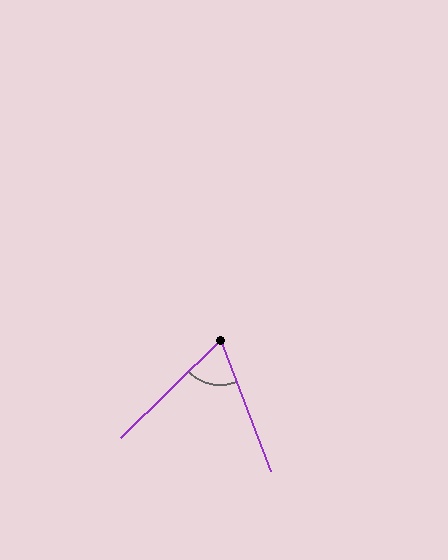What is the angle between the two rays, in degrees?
Approximately 67 degrees.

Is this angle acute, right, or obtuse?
It is acute.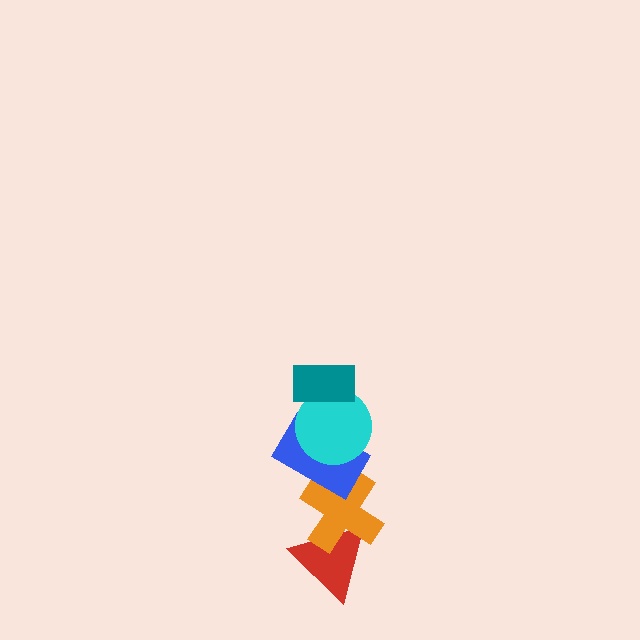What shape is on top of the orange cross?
The blue rectangle is on top of the orange cross.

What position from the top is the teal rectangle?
The teal rectangle is 1st from the top.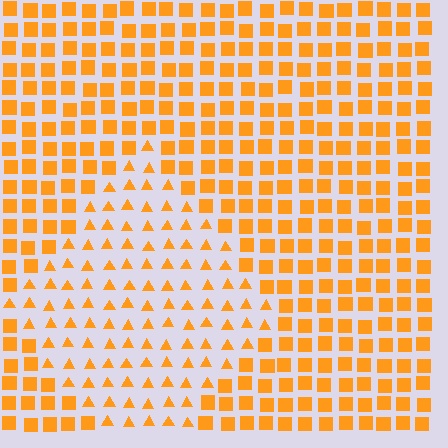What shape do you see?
I see a diamond.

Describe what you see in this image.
The image is filled with small orange elements arranged in a uniform grid. A diamond-shaped region contains triangles, while the surrounding area contains squares. The boundary is defined purely by the change in element shape.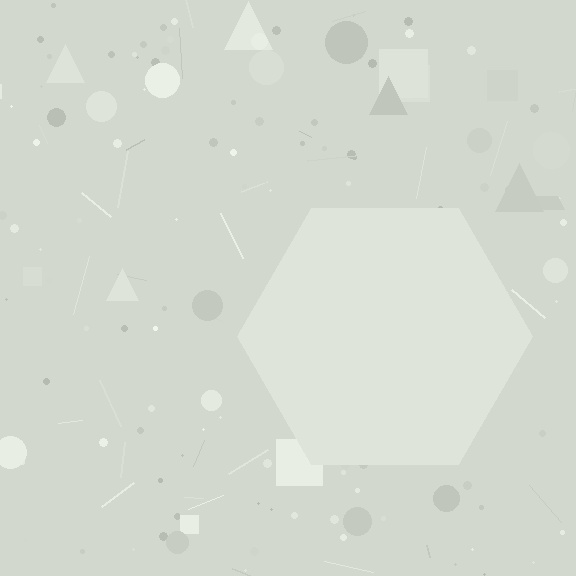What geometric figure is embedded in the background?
A hexagon is embedded in the background.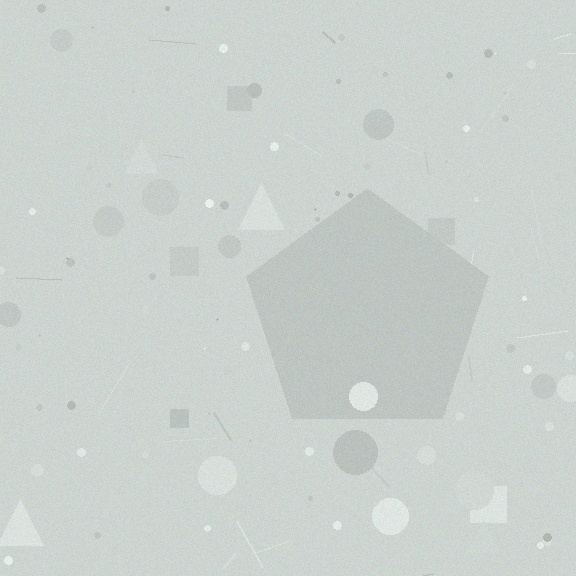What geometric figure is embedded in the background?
A pentagon is embedded in the background.